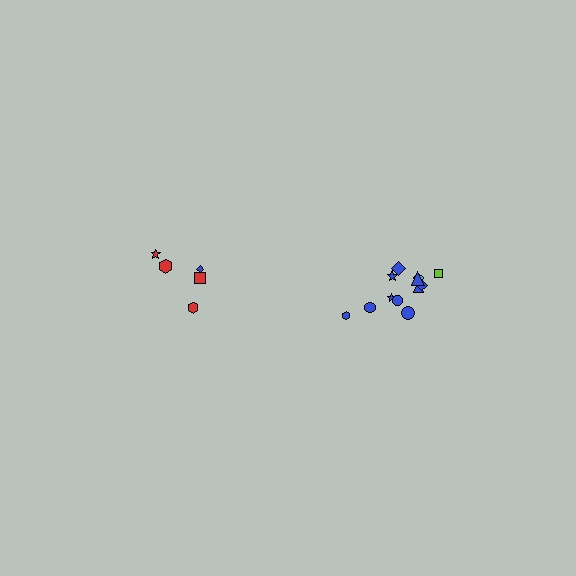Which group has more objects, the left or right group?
The right group.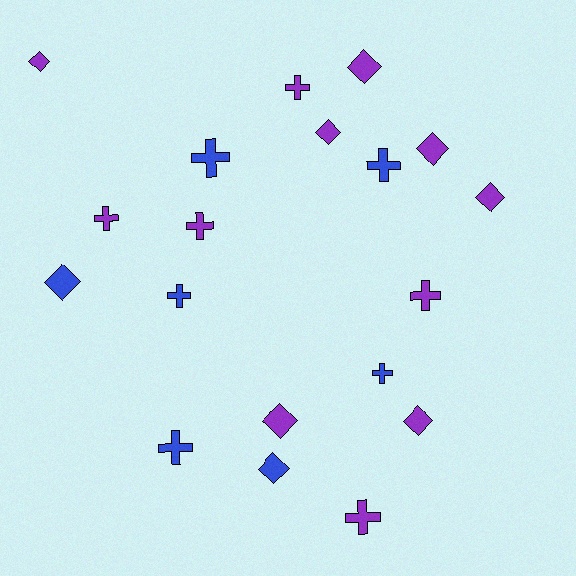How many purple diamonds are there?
There are 7 purple diamonds.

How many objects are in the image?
There are 19 objects.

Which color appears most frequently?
Purple, with 12 objects.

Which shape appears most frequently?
Cross, with 10 objects.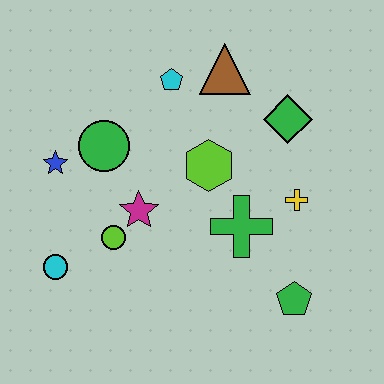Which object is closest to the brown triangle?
The cyan pentagon is closest to the brown triangle.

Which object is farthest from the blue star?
The green pentagon is farthest from the blue star.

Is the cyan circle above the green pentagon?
Yes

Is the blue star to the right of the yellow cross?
No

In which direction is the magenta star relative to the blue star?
The magenta star is to the right of the blue star.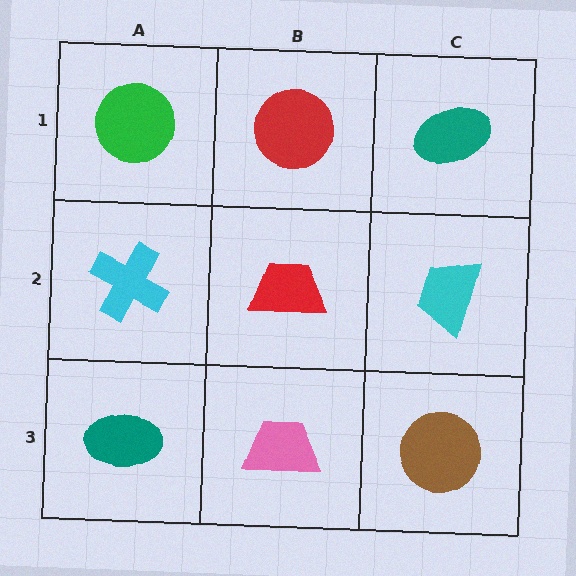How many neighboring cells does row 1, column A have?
2.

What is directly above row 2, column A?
A green circle.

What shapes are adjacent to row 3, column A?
A cyan cross (row 2, column A), a pink trapezoid (row 3, column B).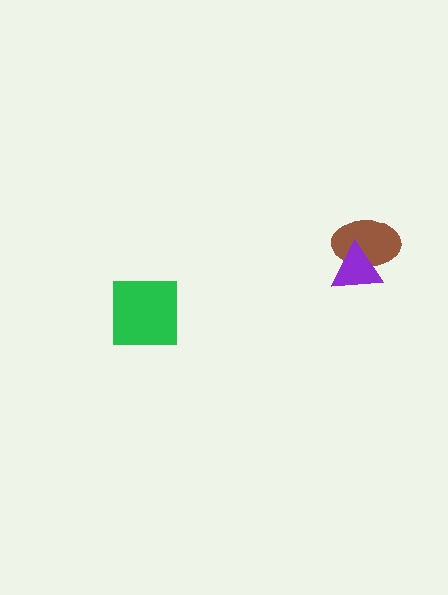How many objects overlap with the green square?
0 objects overlap with the green square.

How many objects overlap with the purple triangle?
1 object overlaps with the purple triangle.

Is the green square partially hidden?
No, no other shape covers it.